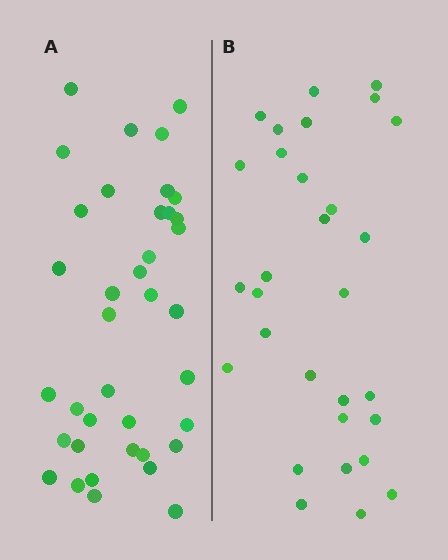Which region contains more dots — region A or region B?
Region A (the left region) has more dots.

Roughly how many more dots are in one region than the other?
Region A has roughly 8 or so more dots than region B.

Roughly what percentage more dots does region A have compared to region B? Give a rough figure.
About 25% more.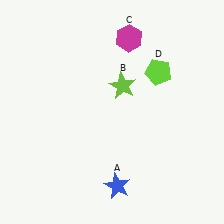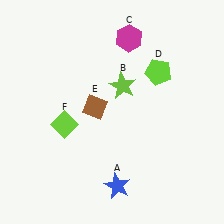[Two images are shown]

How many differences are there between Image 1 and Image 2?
There are 2 differences between the two images.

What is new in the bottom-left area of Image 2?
A lime diamond (F) was added in the bottom-left area of Image 2.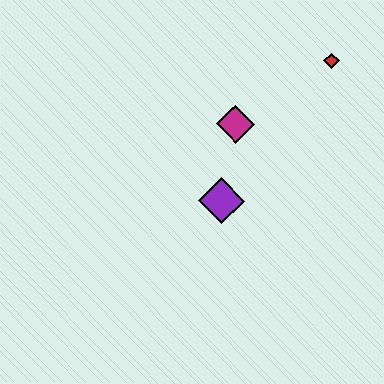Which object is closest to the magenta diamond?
The purple diamond is closest to the magenta diamond.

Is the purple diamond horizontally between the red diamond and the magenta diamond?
No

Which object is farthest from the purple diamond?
The red diamond is farthest from the purple diamond.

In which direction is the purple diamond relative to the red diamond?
The purple diamond is below the red diamond.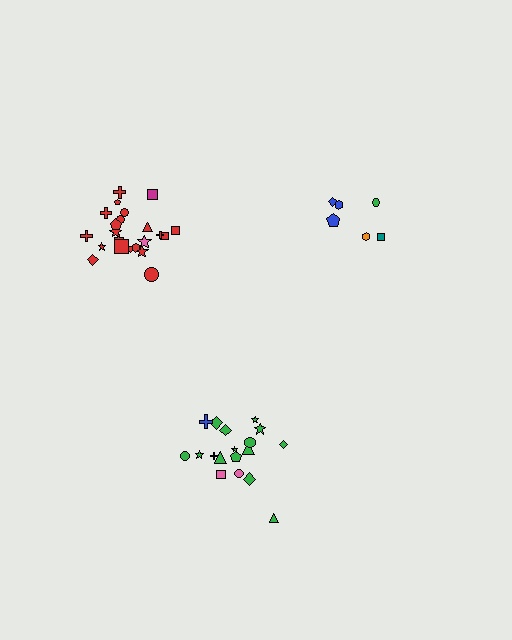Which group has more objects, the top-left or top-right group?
The top-left group.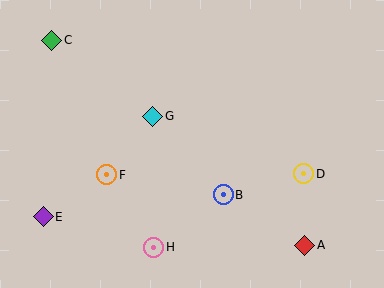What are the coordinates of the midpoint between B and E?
The midpoint between B and E is at (133, 206).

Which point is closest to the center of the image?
Point G at (153, 116) is closest to the center.